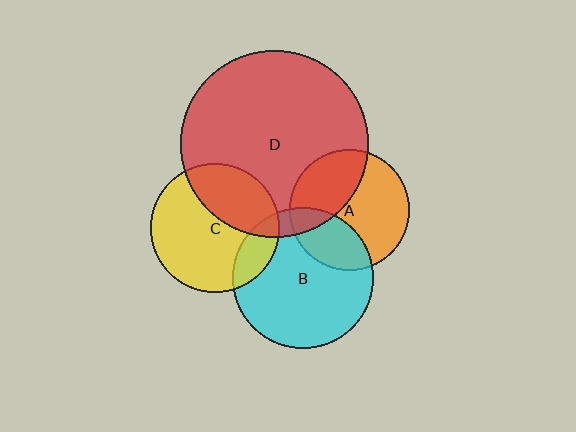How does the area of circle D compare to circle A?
Approximately 2.4 times.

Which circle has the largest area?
Circle D (red).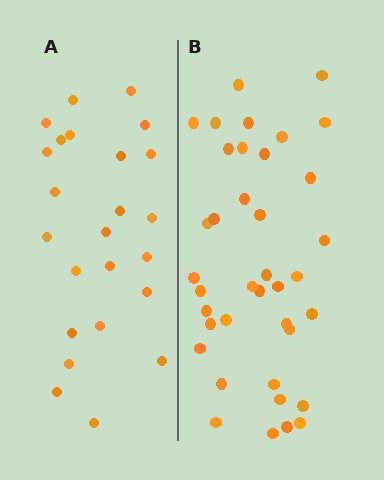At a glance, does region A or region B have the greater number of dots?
Region B (the right region) has more dots.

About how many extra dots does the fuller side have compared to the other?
Region B has approximately 15 more dots than region A.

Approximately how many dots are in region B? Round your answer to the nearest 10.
About 40 dots. (The exact count is 38, which rounds to 40.)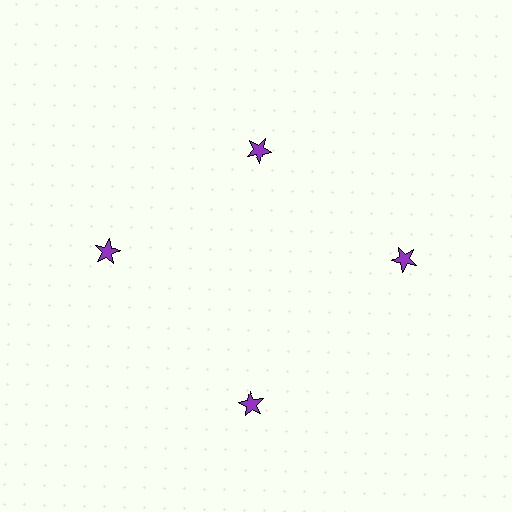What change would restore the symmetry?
The symmetry would be restored by moving it outward, back onto the ring so that all 4 stars sit at equal angles and equal distance from the center.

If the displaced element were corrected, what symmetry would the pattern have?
It would have 4-fold rotational symmetry — the pattern would map onto itself every 90 degrees.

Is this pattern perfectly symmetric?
No. The 4 purple stars are arranged in a ring, but one element near the 12 o'clock position is pulled inward toward the center, breaking the 4-fold rotational symmetry.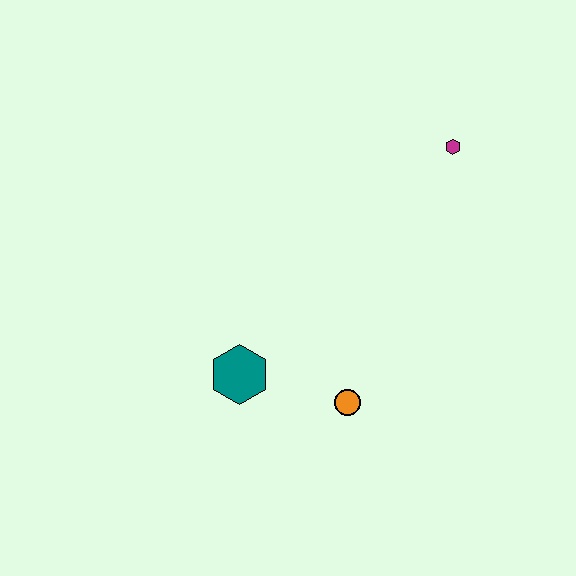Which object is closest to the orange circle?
The teal hexagon is closest to the orange circle.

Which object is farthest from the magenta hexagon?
The teal hexagon is farthest from the magenta hexagon.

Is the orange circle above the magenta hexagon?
No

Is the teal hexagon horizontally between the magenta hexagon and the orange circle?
No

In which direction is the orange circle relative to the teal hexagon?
The orange circle is to the right of the teal hexagon.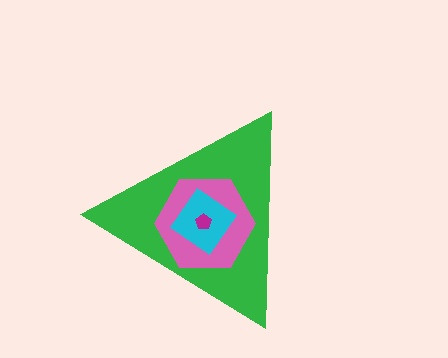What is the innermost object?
The magenta pentagon.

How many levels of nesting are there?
4.